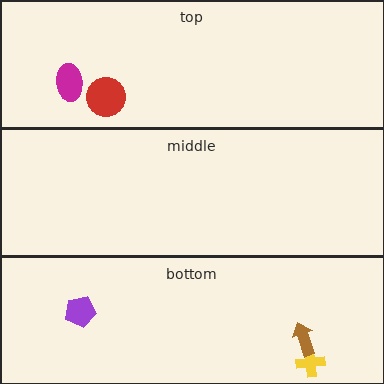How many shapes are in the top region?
2.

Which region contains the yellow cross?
The bottom region.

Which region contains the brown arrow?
The bottom region.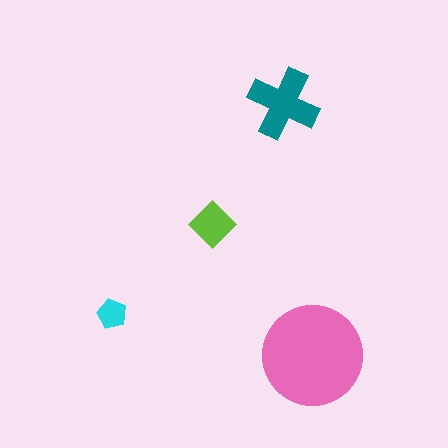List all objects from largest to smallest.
The pink circle, the teal cross, the lime diamond, the cyan pentagon.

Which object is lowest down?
The pink circle is bottommost.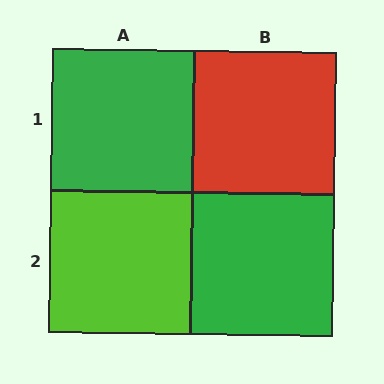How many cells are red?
1 cell is red.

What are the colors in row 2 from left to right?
Lime, green.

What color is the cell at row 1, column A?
Green.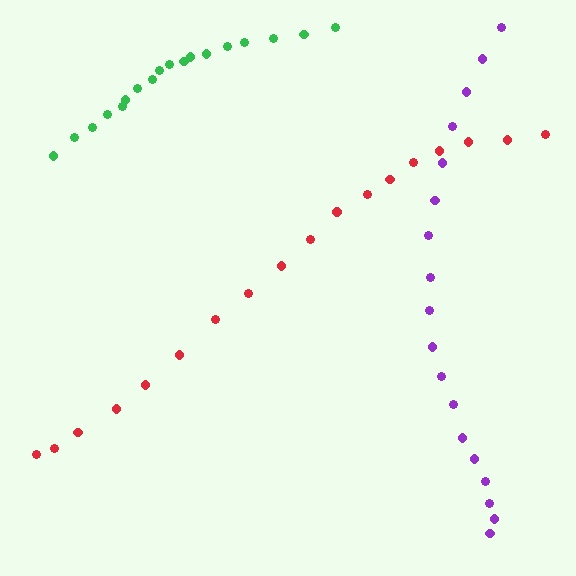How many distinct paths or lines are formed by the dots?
There are 3 distinct paths.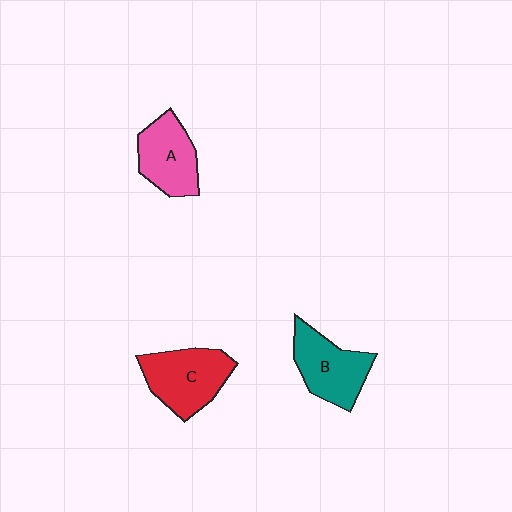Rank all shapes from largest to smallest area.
From largest to smallest: C (red), B (teal), A (pink).